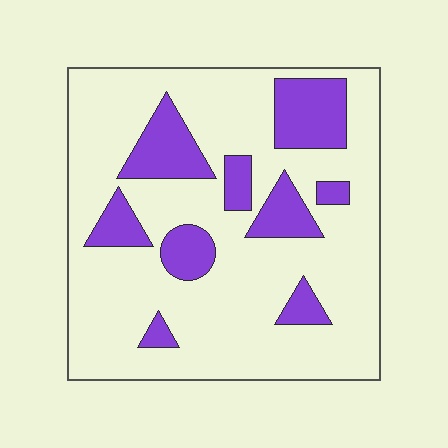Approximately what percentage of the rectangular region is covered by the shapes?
Approximately 20%.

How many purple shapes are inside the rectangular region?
9.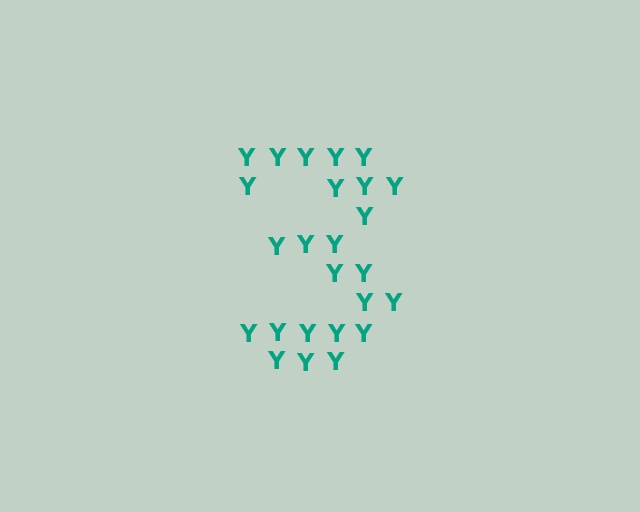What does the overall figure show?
The overall figure shows the digit 3.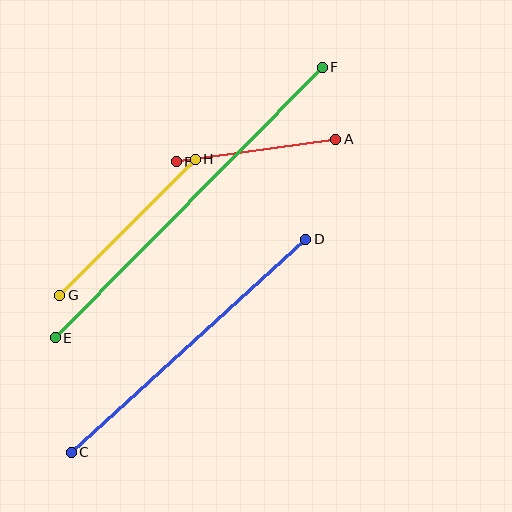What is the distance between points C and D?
The distance is approximately 317 pixels.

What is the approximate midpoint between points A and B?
The midpoint is at approximately (256, 150) pixels.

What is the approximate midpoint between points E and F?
The midpoint is at approximately (189, 203) pixels.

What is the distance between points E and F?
The distance is approximately 380 pixels.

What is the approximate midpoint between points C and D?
The midpoint is at approximately (188, 346) pixels.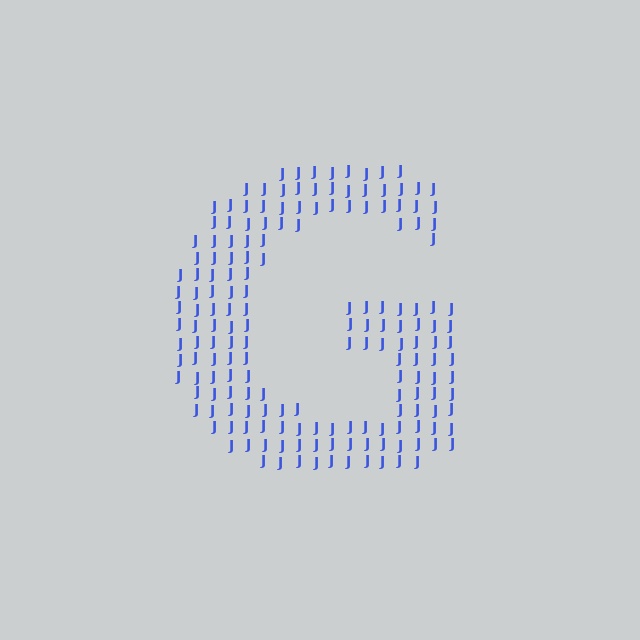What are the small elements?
The small elements are letter J's.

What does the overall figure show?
The overall figure shows the letter G.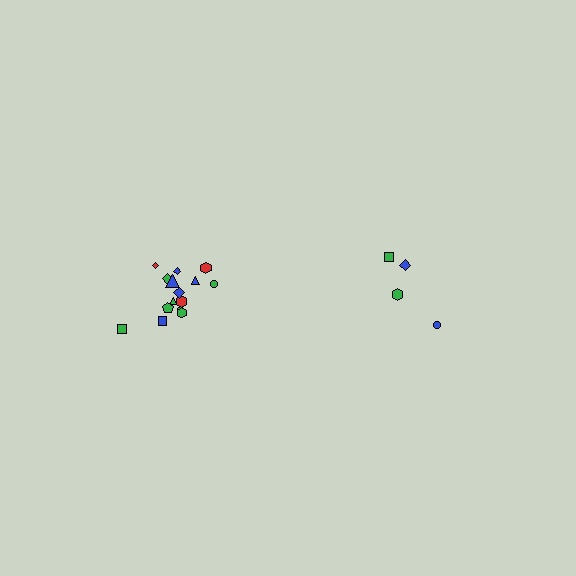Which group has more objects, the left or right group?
The left group.